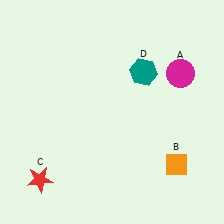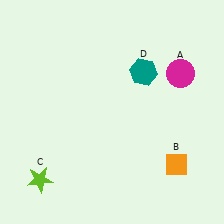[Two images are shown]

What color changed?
The star (C) changed from red in Image 1 to lime in Image 2.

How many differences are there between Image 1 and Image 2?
There is 1 difference between the two images.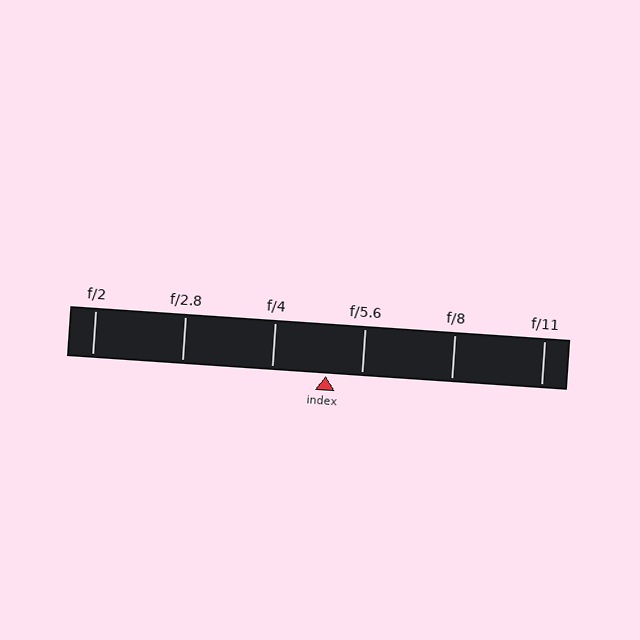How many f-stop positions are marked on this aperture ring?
There are 6 f-stop positions marked.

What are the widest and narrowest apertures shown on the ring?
The widest aperture shown is f/2 and the narrowest is f/11.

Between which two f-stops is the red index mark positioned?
The index mark is between f/4 and f/5.6.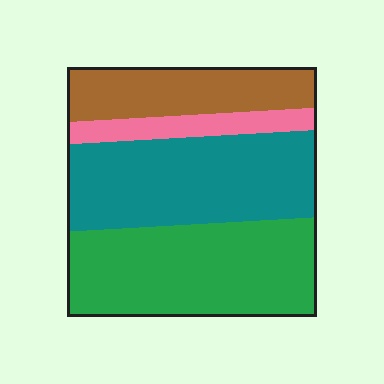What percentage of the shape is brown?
Brown takes up about one fifth (1/5) of the shape.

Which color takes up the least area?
Pink, at roughly 10%.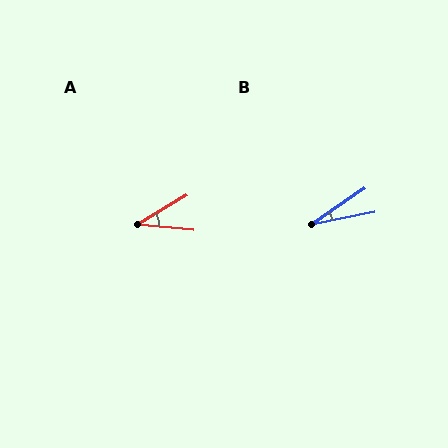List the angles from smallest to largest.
B (23°), A (36°).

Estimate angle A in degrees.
Approximately 36 degrees.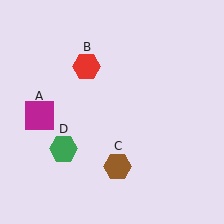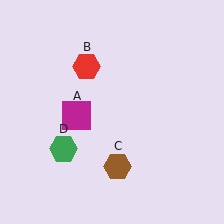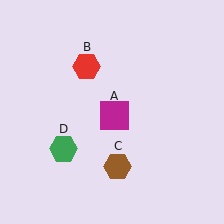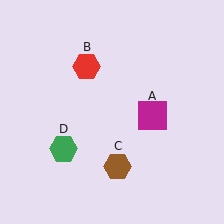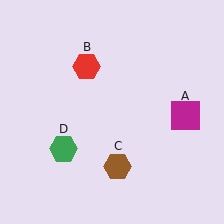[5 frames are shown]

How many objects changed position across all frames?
1 object changed position: magenta square (object A).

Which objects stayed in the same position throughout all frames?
Red hexagon (object B) and brown hexagon (object C) and green hexagon (object D) remained stationary.